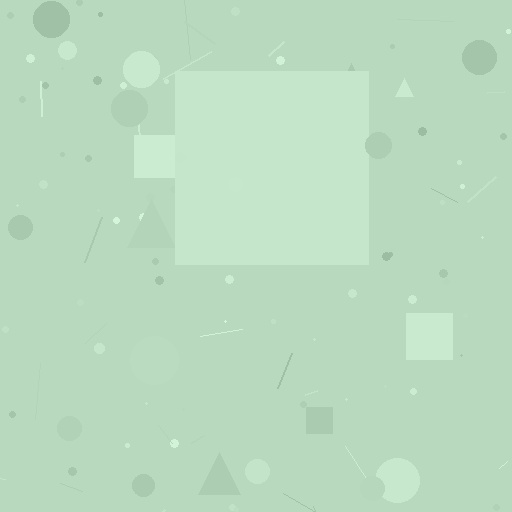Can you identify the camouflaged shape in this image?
The camouflaged shape is a square.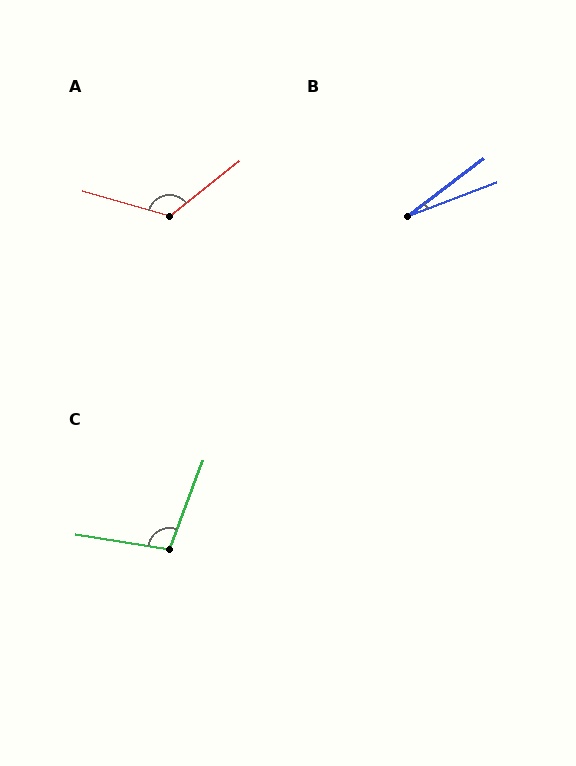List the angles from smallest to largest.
B (16°), C (101°), A (125°).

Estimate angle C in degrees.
Approximately 101 degrees.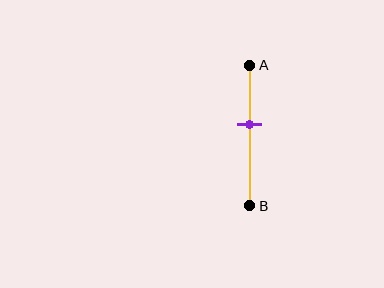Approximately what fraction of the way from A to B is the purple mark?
The purple mark is approximately 40% of the way from A to B.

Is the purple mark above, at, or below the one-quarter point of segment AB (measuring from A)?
The purple mark is below the one-quarter point of segment AB.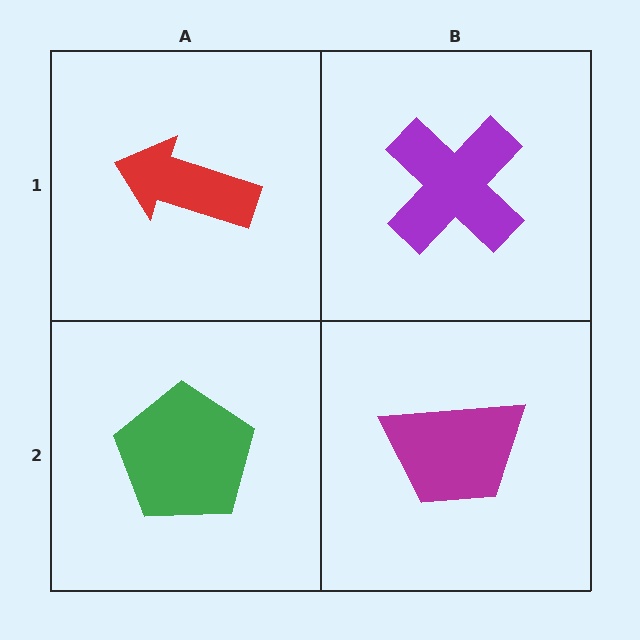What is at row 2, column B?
A magenta trapezoid.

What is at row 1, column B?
A purple cross.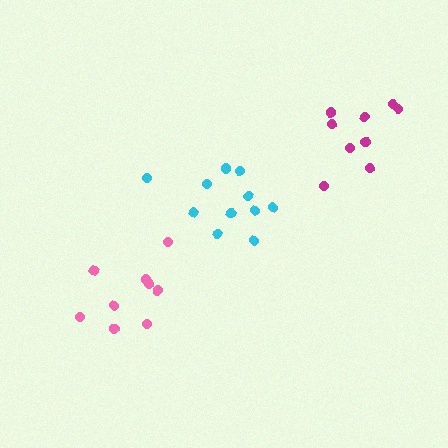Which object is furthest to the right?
The magenta cluster is rightmost.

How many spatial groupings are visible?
There are 3 spatial groupings.